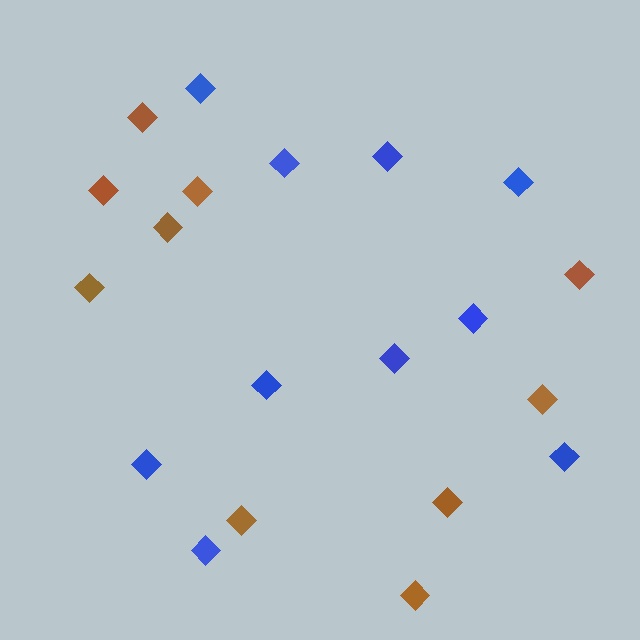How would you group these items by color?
There are 2 groups: one group of blue diamonds (10) and one group of brown diamonds (10).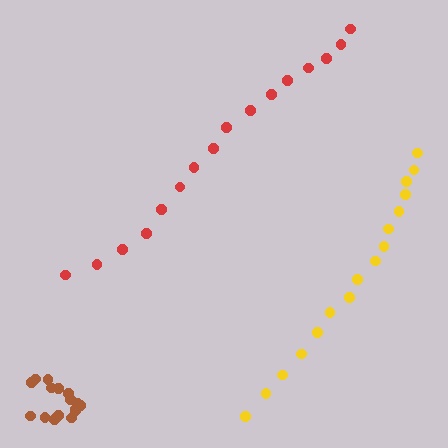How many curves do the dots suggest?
There are 3 distinct paths.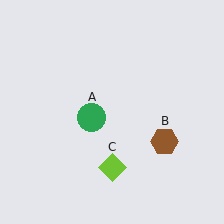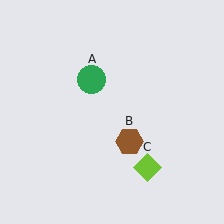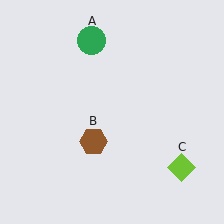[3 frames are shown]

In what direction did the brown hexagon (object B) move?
The brown hexagon (object B) moved left.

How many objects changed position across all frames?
3 objects changed position: green circle (object A), brown hexagon (object B), lime diamond (object C).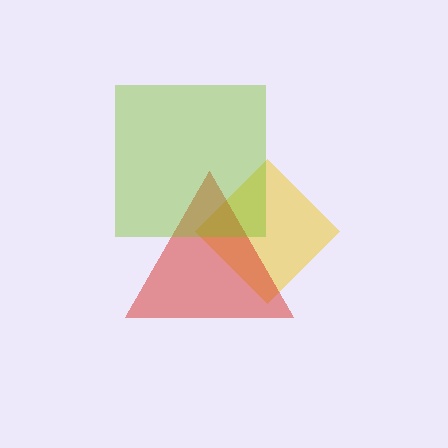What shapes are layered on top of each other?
The layered shapes are: a yellow diamond, a red triangle, a lime square.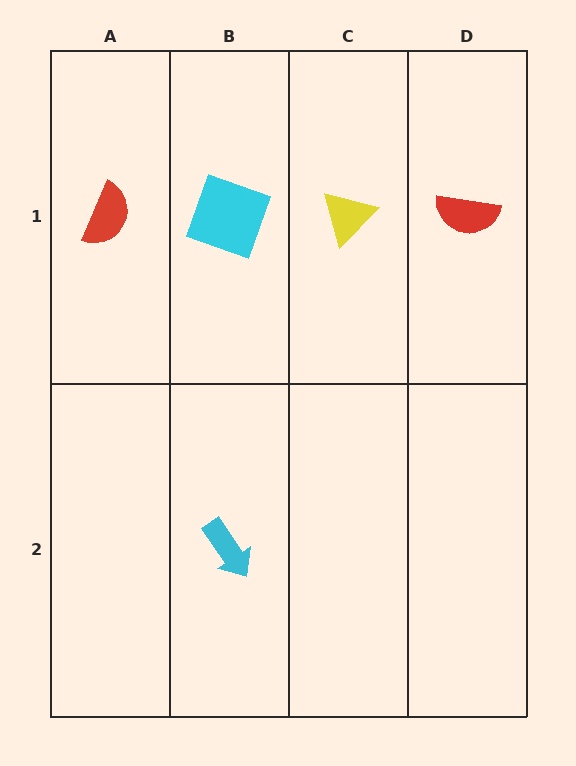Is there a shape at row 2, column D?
No, that cell is empty.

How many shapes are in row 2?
1 shape.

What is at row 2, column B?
A cyan arrow.